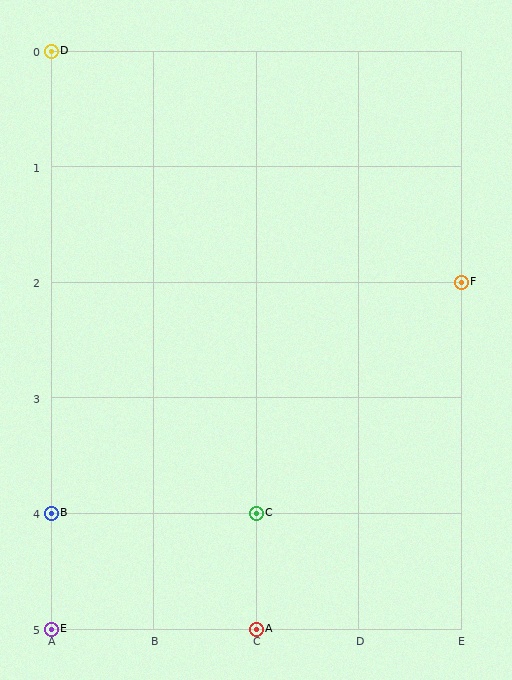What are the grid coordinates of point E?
Point E is at grid coordinates (A, 5).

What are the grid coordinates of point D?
Point D is at grid coordinates (A, 0).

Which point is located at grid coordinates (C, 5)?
Point A is at (C, 5).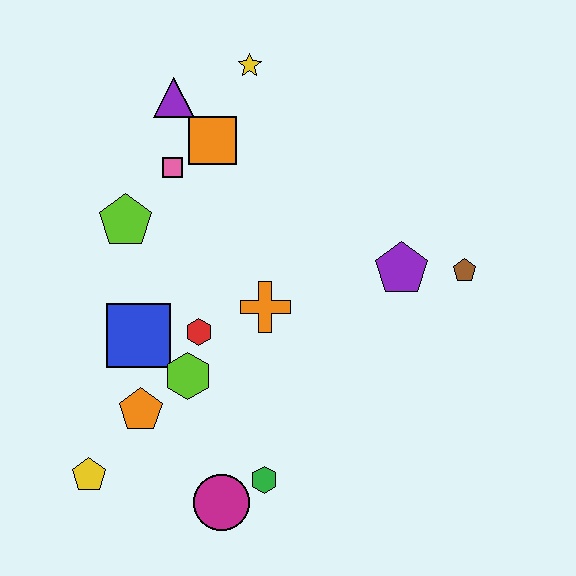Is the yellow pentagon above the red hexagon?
No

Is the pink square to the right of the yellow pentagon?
Yes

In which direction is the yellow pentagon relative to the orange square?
The yellow pentagon is below the orange square.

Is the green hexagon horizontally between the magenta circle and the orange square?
No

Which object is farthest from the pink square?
The magenta circle is farthest from the pink square.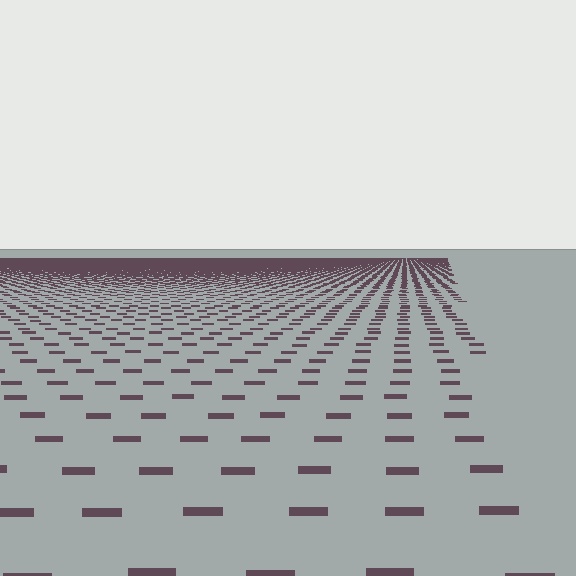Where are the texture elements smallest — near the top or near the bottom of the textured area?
Near the top.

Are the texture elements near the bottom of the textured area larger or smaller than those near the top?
Larger. Near the bottom, elements are closer to the viewer and appear at a bigger on-screen size.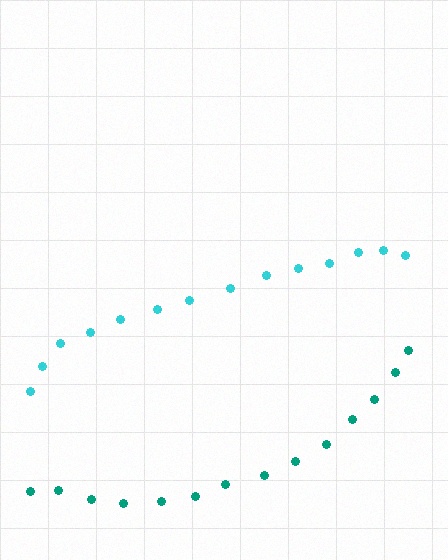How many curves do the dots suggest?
There are 2 distinct paths.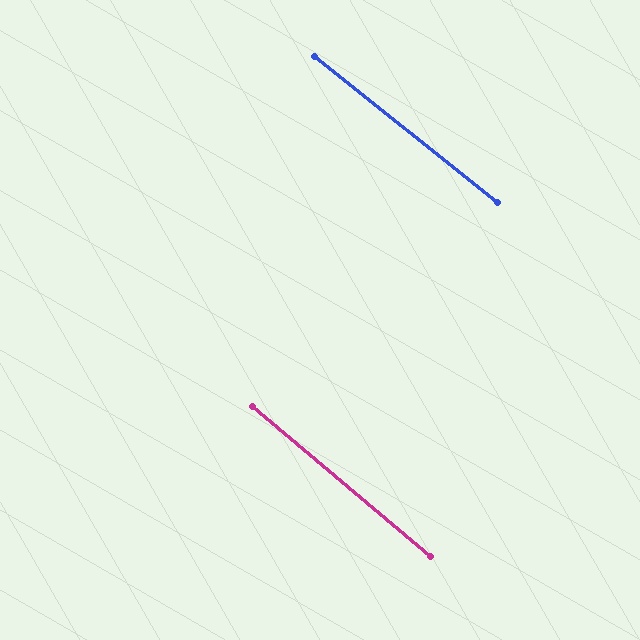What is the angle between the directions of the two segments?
Approximately 1 degree.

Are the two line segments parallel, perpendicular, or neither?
Parallel — their directions differ by only 1.2°.